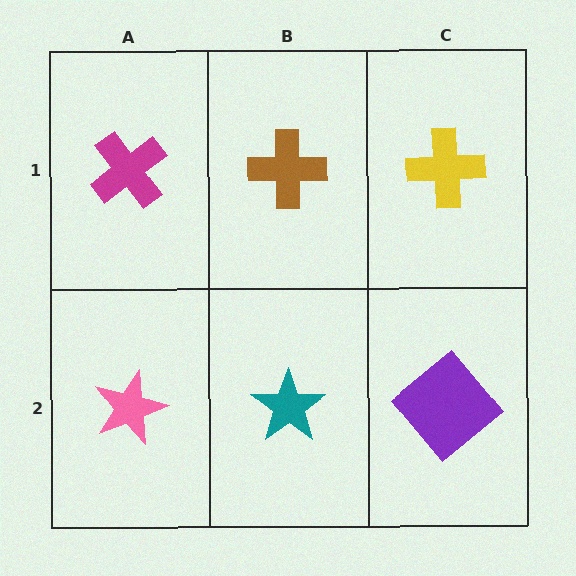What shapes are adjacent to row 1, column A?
A pink star (row 2, column A), a brown cross (row 1, column B).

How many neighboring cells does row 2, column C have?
2.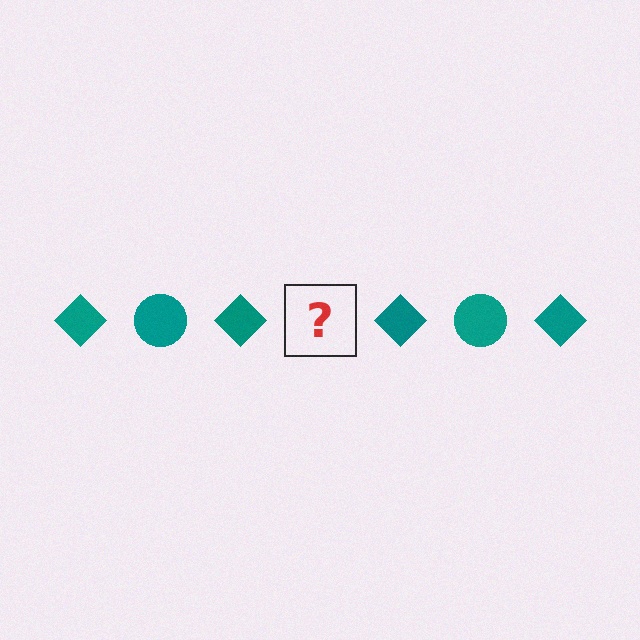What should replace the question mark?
The question mark should be replaced with a teal circle.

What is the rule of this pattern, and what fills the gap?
The rule is that the pattern cycles through diamond, circle shapes in teal. The gap should be filled with a teal circle.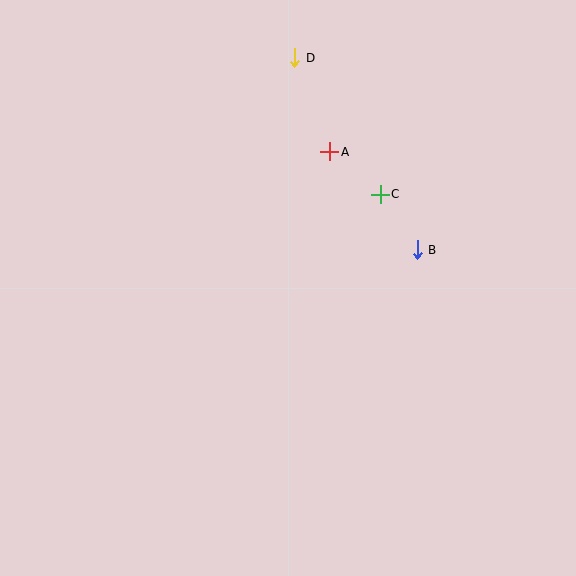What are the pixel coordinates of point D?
Point D is at (295, 58).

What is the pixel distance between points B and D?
The distance between B and D is 228 pixels.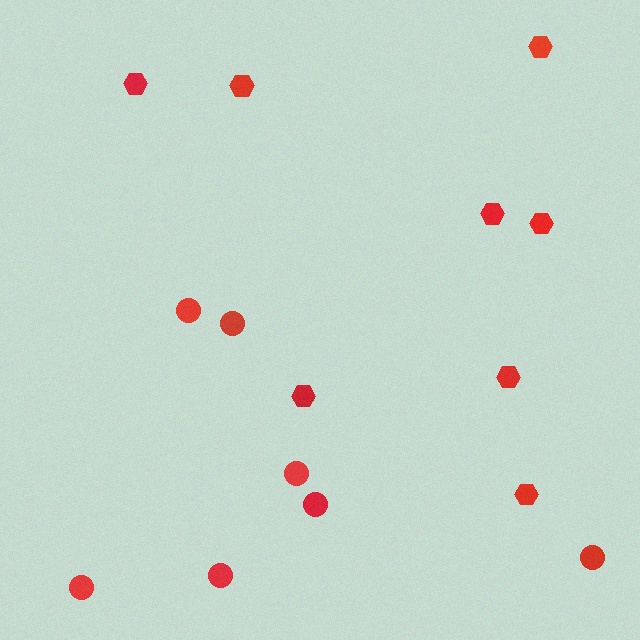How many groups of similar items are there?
There are 2 groups: one group of circles (7) and one group of hexagons (8).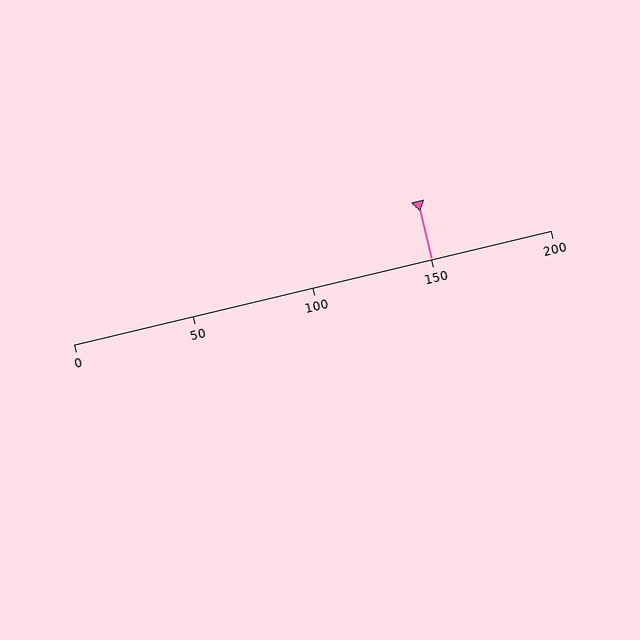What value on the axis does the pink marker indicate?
The marker indicates approximately 150.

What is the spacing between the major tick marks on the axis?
The major ticks are spaced 50 apart.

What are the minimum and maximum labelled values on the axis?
The axis runs from 0 to 200.